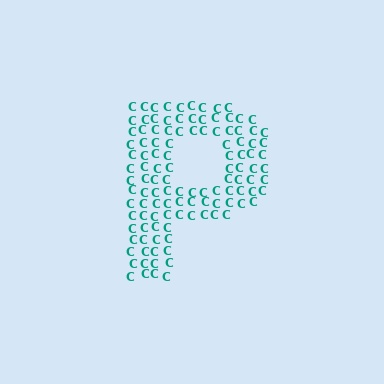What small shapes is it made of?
It is made of small letter C's.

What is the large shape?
The large shape is the letter P.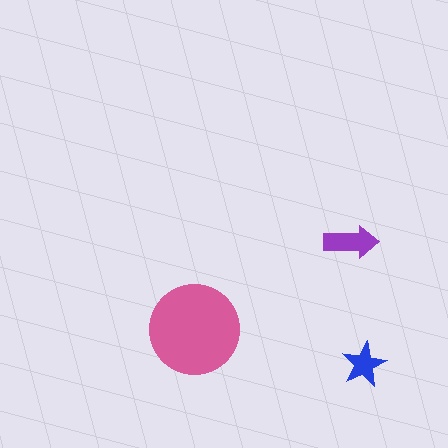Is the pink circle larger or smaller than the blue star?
Larger.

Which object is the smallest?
The blue star.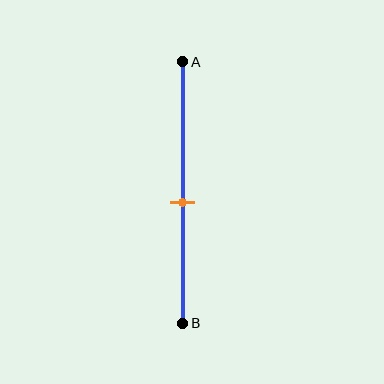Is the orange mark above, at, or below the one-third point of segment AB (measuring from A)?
The orange mark is below the one-third point of segment AB.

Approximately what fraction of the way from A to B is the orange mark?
The orange mark is approximately 55% of the way from A to B.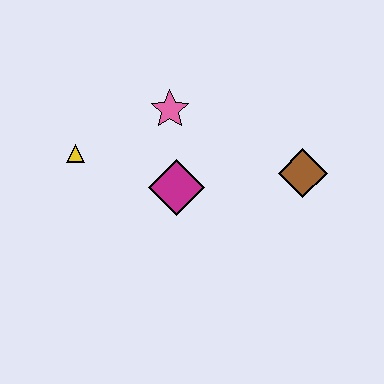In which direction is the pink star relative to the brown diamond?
The pink star is to the left of the brown diamond.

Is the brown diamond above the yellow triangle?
No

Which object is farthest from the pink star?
The brown diamond is farthest from the pink star.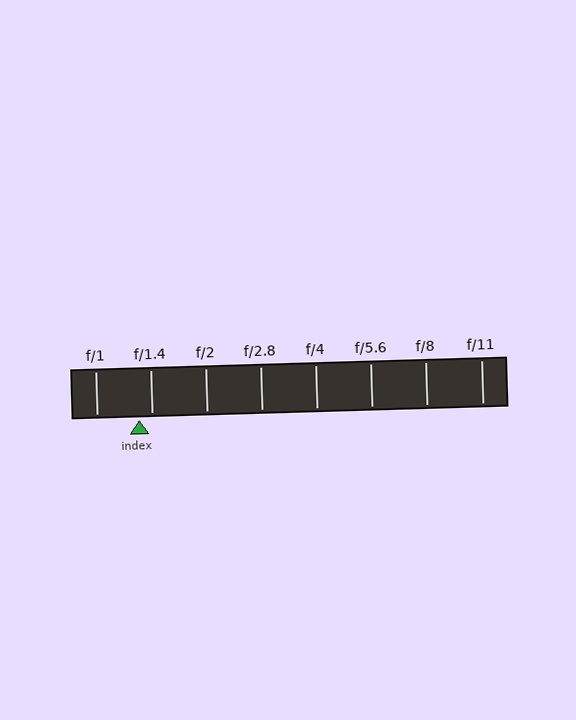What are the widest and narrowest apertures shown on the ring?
The widest aperture shown is f/1 and the narrowest is f/11.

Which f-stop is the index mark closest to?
The index mark is closest to f/1.4.